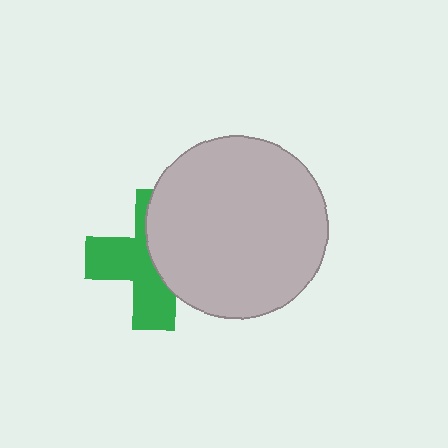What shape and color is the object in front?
The object in front is a light gray circle.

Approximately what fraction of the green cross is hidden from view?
Roughly 47% of the green cross is hidden behind the light gray circle.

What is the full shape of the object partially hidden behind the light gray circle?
The partially hidden object is a green cross.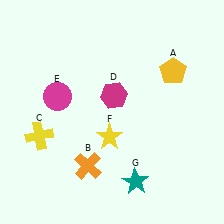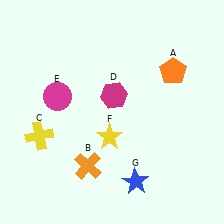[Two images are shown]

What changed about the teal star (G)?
In Image 1, G is teal. In Image 2, it changed to blue.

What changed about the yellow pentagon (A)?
In Image 1, A is yellow. In Image 2, it changed to orange.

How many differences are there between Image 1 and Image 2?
There are 2 differences between the two images.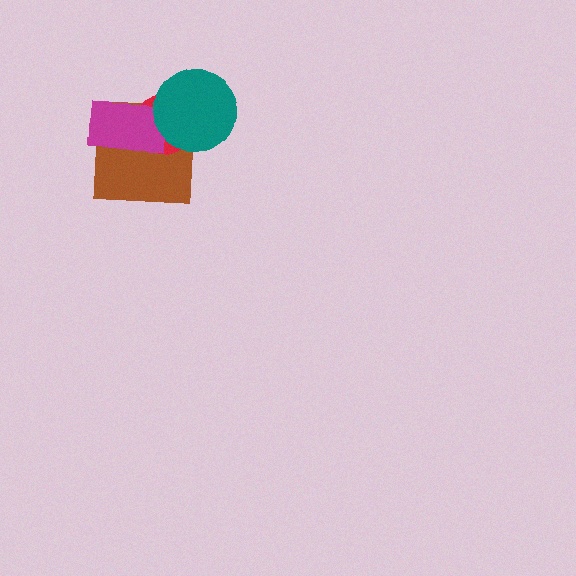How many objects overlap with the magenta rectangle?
3 objects overlap with the magenta rectangle.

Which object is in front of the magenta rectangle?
The teal circle is in front of the magenta rectangle.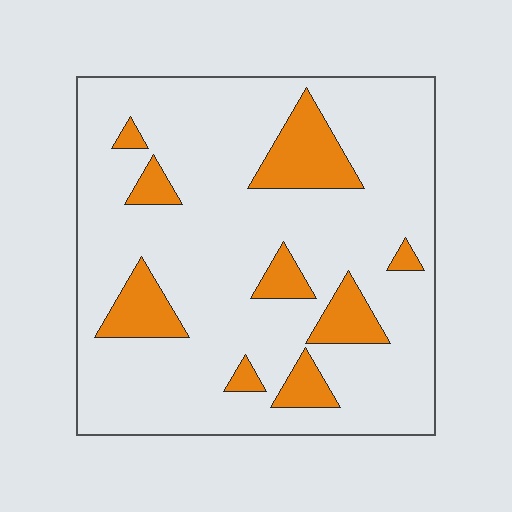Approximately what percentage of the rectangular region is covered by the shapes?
Approximately 15%.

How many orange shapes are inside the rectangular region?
9.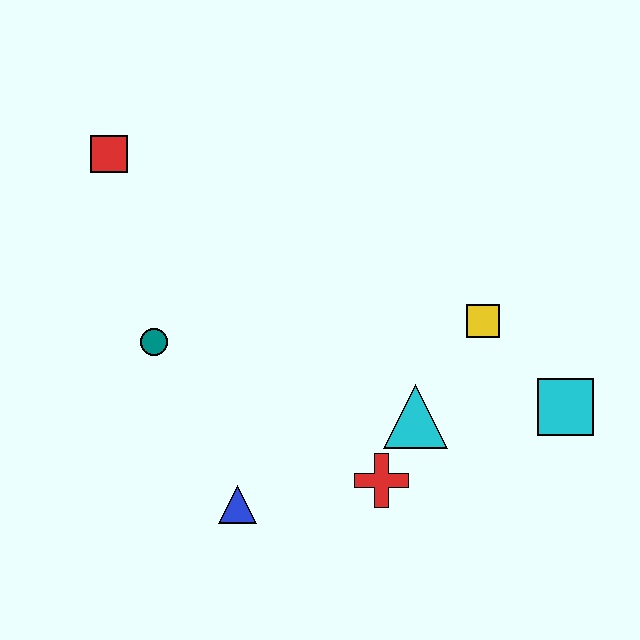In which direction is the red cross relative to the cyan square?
The red cross is to the left of the cyan square.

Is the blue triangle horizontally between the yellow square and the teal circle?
Yes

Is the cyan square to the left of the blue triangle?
No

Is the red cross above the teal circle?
No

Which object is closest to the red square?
The teal circle is closest to the red square.